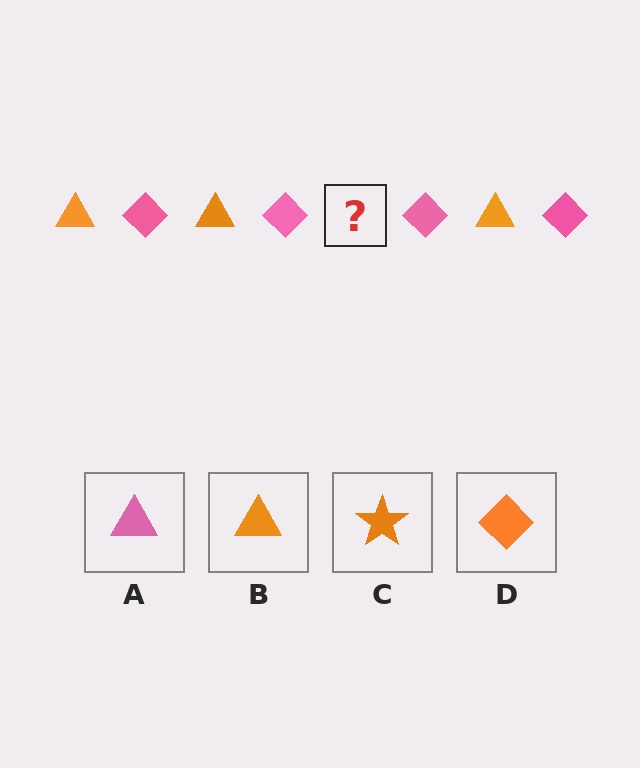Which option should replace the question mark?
Option B.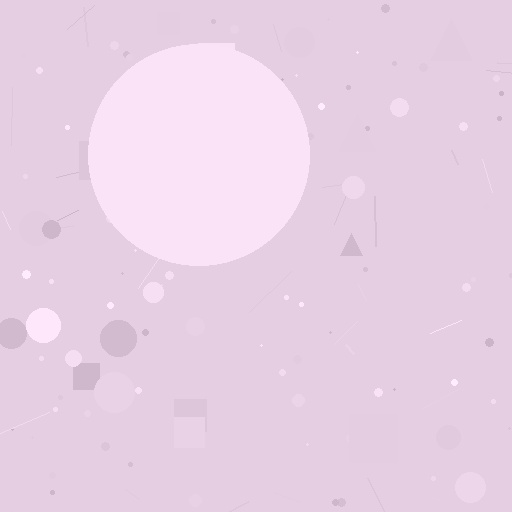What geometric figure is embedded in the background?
A circle is embedded in the background.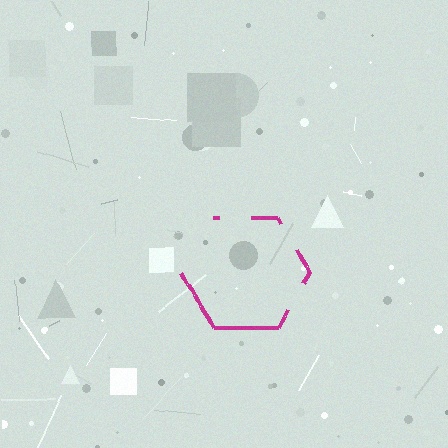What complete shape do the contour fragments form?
The contour fragments form a hexagon.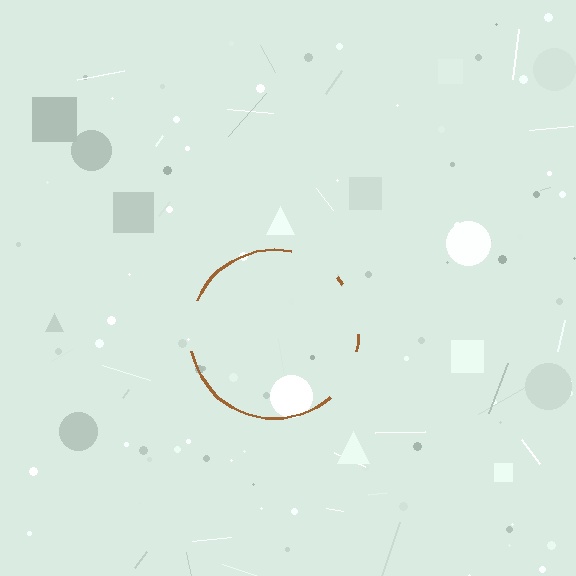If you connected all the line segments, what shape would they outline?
They would outline a circle.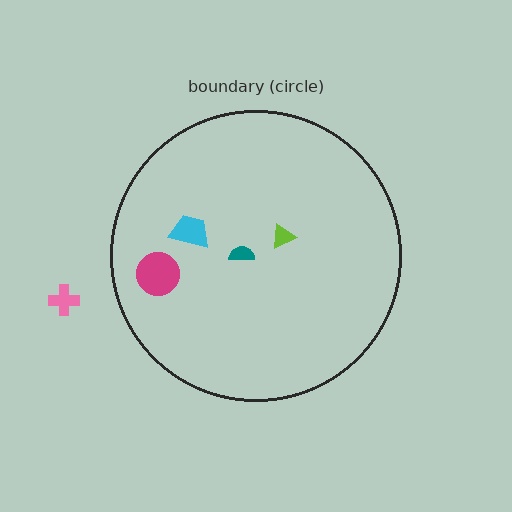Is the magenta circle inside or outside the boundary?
Inside.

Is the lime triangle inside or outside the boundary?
Inside.